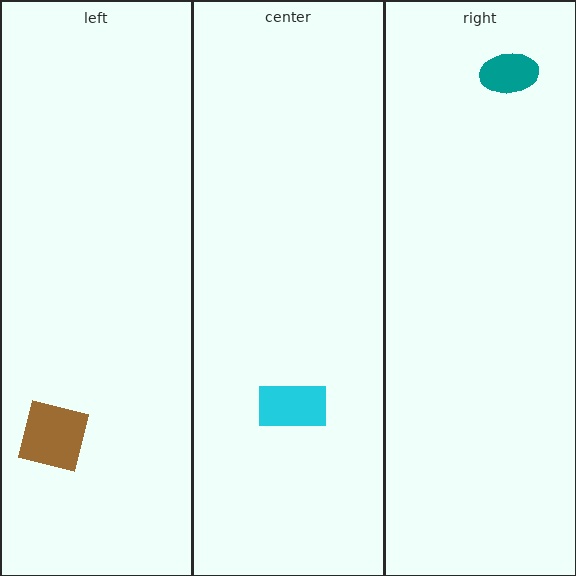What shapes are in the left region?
The brown square.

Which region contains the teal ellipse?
The right region.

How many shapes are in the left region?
1.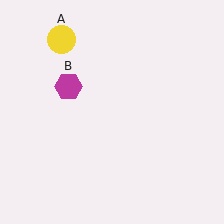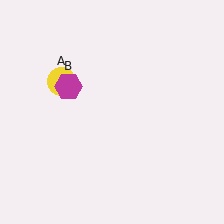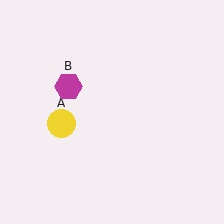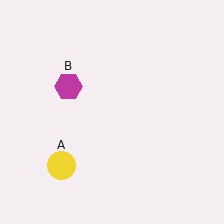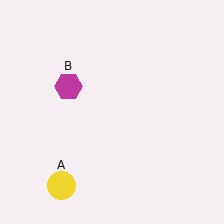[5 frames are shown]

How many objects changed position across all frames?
1 object changed position: yellow circle (object A).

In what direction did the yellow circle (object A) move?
The yellow circle (object A) moved down.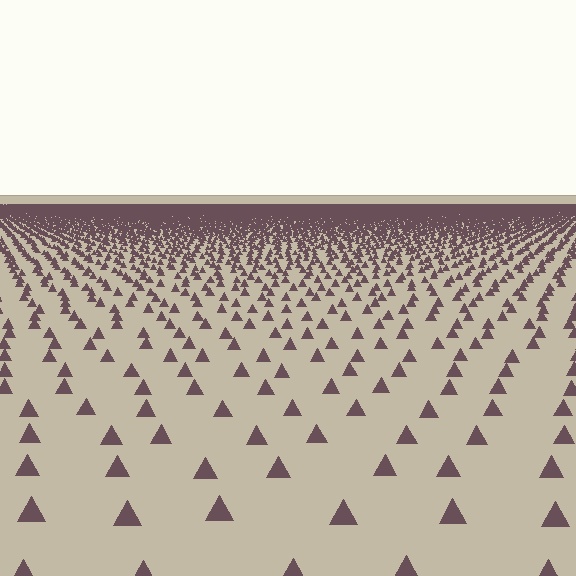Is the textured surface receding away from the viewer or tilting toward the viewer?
The surface is receding away from the viewer. Texture elements get smaller and denser toward the top.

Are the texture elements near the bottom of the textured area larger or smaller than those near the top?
Larger. Near the bottom, elements are closer to the viewer and appear at a bigger on-screen size.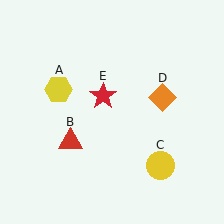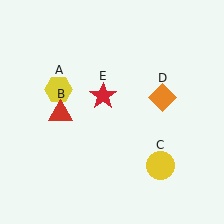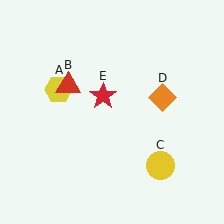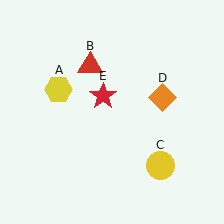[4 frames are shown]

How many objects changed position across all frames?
1 object changed position: red triangle (object B).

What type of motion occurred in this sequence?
The red triangle (object B) rotated clockwise around the center of the scene.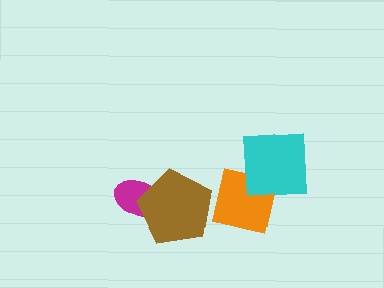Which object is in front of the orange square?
The cyan square is in front of the orange square.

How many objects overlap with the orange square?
2 objects overlap with the orange square.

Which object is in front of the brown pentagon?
The orange square is in front of the brown pentagon.